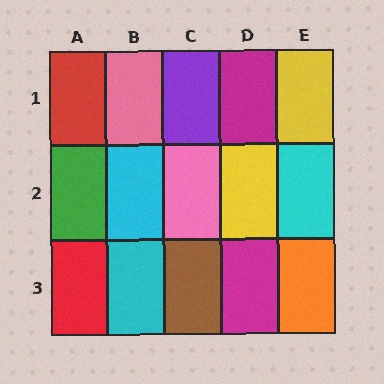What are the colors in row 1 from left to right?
Red, pink, purple, magenta, yellow.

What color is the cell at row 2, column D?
Yellow.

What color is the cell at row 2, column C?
Pink.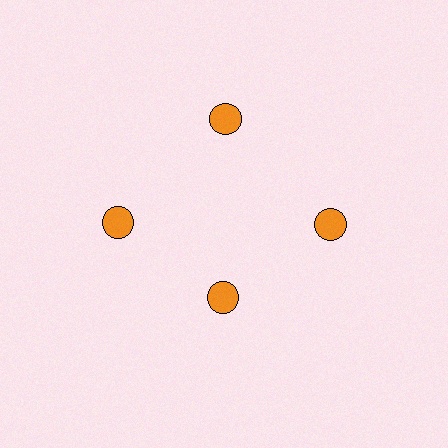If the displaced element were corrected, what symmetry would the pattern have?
It would have 4-fold rotational symmetry — the pattern would map onto itself every 90 degrees.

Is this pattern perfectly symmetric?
No. The 4 orange circles are arranged in a ring, but one element near the 6 o'clock position is pulled inward toward the center, breaking the 4-fold rotational symmetry.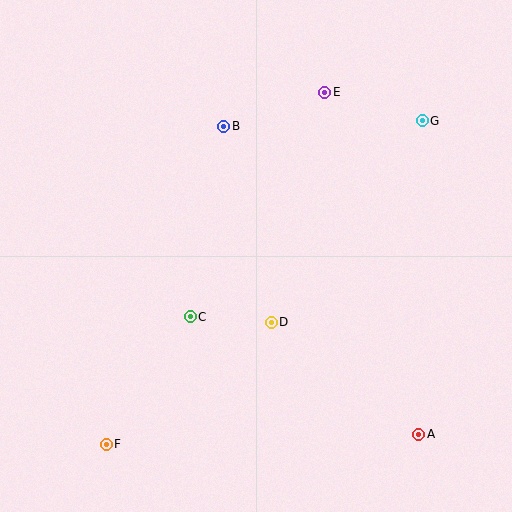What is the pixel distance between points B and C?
The distance between B and C is 193 pixels.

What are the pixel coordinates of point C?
Point C is at (190, 317).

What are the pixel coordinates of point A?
Point A is at (419, 434).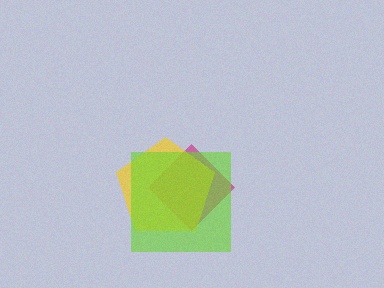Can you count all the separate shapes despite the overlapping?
Yes, there are 3 separate shapes.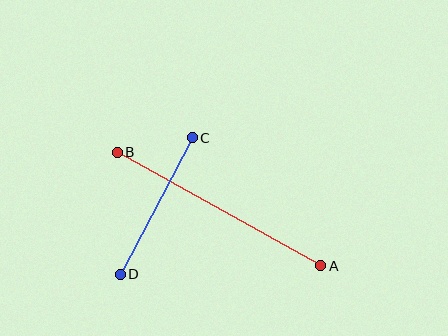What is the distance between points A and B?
The distance is approximately 233 pixels.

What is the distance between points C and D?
The distance is approximately 154 pixels.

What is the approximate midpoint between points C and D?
The midpoint is at approximately (156, 206) pixels.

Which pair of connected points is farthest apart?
Points A and B are farthest apart.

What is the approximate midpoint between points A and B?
The midpoint is at approximately (219, 209) pixels.